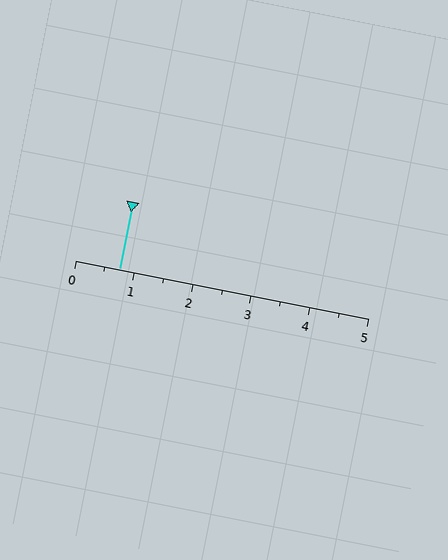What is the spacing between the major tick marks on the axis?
The major ticks are spaced 1 apart.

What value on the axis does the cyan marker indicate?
The marker indicates approximately 0.8.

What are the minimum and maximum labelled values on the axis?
The axis runs from 0 to 5.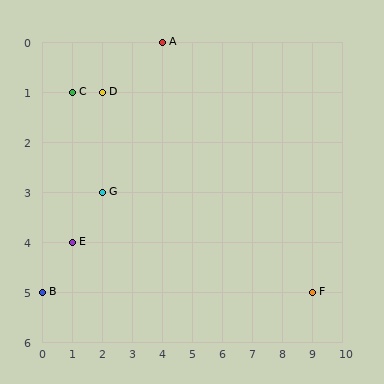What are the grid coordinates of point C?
Point C is at grid coordinates (1, 1).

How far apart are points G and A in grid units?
Points G and A are 2 columns and 3 rows apart (about 3.6 grid units diagonally).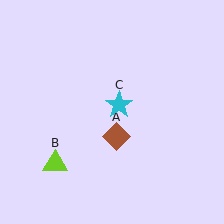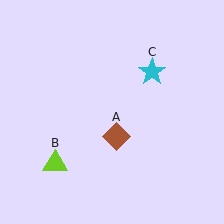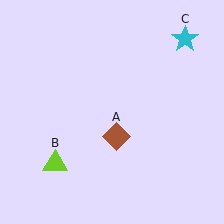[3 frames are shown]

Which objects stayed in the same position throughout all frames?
Brown diamond (object A) and lime triangle (object B) remained stationary.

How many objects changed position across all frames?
1 object changed position: cyan star (object C).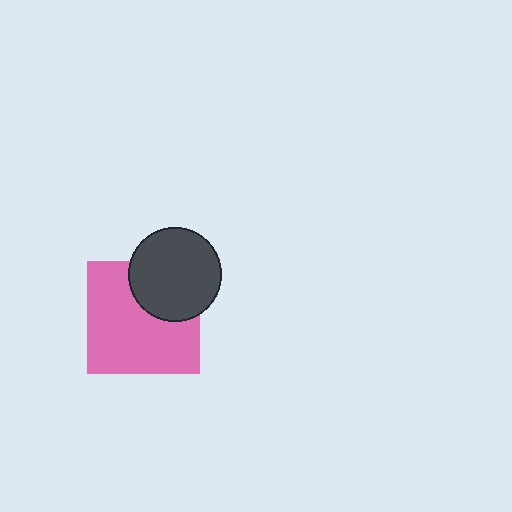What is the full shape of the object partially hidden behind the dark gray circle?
The partially hidden object is a pink square.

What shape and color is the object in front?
The object in front is a dark gray circle.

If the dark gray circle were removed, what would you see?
You would see the complete pink square.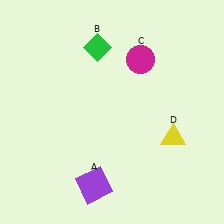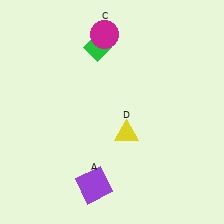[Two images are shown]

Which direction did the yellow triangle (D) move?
The yellow triangle (D) moved left.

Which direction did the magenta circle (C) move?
The magenta circle (C) moved left.